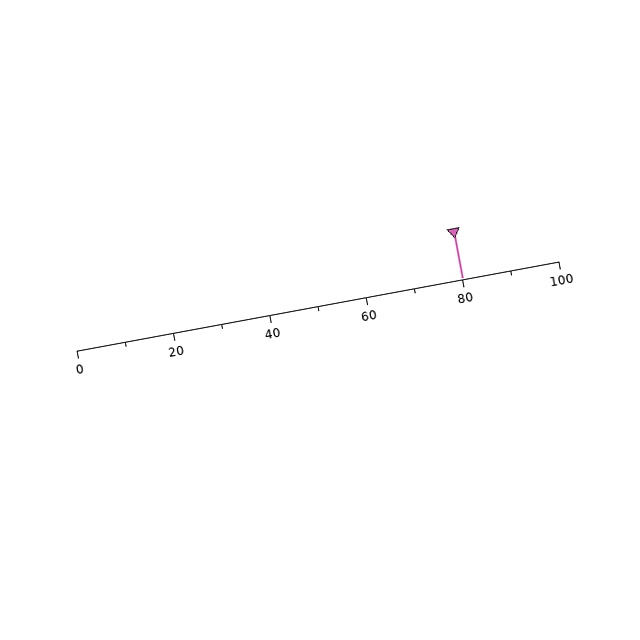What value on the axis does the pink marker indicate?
The marker indicates approximately 80.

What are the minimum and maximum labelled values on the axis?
The axis runs from 0 to 100.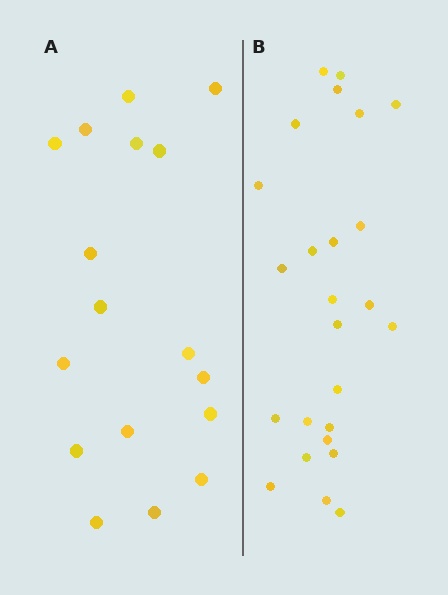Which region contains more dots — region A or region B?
Region B (the right region) has more dots.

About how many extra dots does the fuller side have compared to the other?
Region B has roughly 8 or so more dots than region A.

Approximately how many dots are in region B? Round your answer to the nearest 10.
About 20 dots. (The exact count is 25, which rounds to 20.)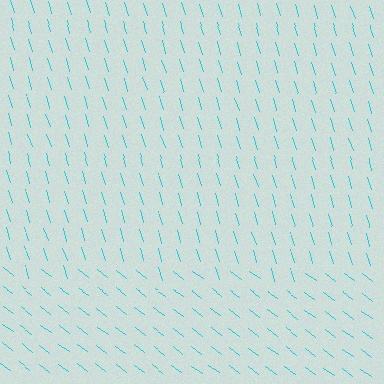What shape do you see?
I see a rectangle.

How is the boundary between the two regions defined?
The boundary is defined purely by a change in line orientation (approximately 37 degrees difference). All lines are the same color and thickness.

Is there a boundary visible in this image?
Yes, there is a texture boundary formed by a change in line orientation.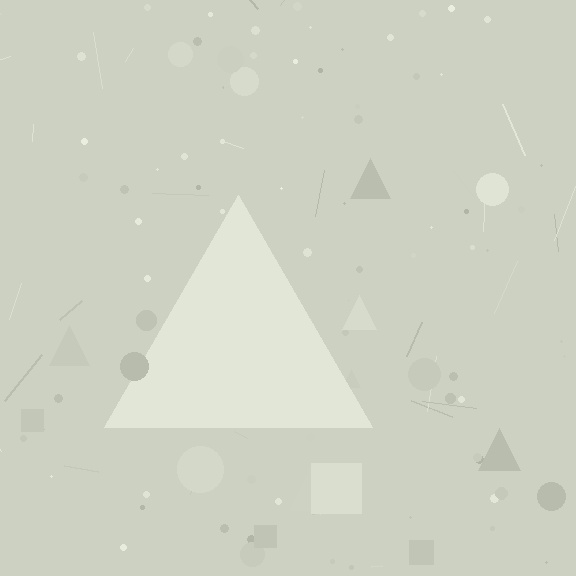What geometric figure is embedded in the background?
A triangle is embedded in the background.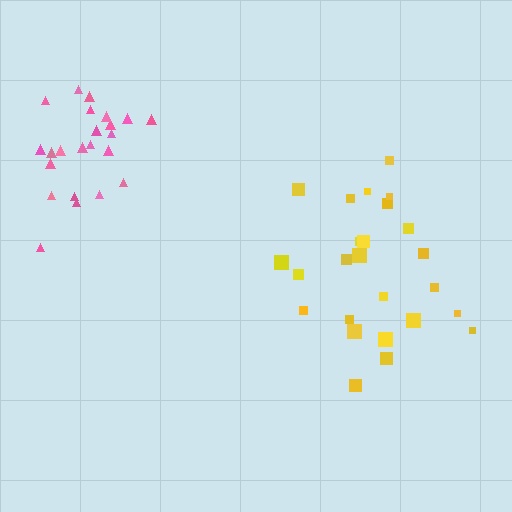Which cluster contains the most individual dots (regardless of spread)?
Yellow (26).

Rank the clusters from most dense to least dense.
pink, yellow.